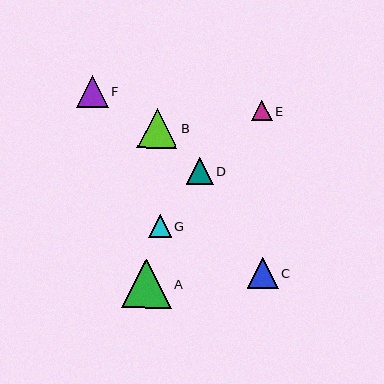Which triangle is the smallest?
Triangle E is the smallest with a size of approximately 21 pixels.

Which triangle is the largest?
Triangle A is the largest with a size of approximately 49 pixels.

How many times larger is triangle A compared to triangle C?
Triangle A is approximately 1.6 times the size of triangle C.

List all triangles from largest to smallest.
From largest to smallest: A, B, F, C, D, G, E.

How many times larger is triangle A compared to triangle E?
Triangle A is approximately 2.4 times the size of triangle E.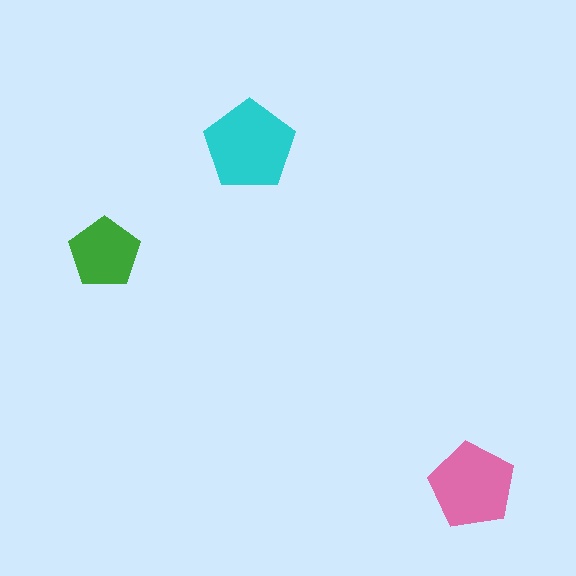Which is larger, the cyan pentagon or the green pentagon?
The cyan one.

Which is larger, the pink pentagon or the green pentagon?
The pink one.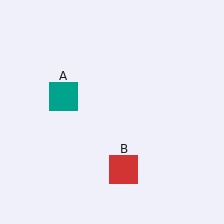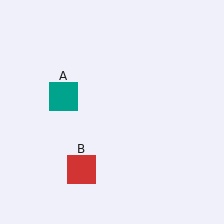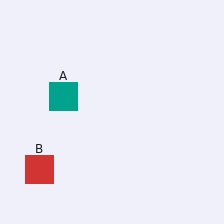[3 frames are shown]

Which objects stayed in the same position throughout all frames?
Teal square (object A) remained stationary.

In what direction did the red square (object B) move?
The red square (object B) moved left.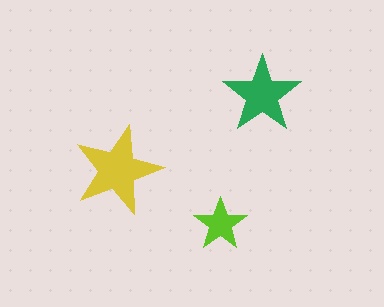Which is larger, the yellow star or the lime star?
The yellow one.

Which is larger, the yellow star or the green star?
The yellow one.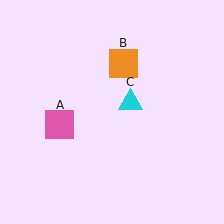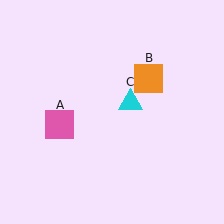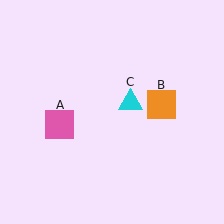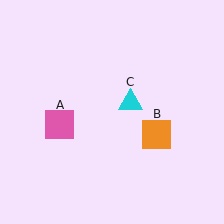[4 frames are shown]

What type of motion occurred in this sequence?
The orange square (object B) rotated clockwise around the center of the scene.